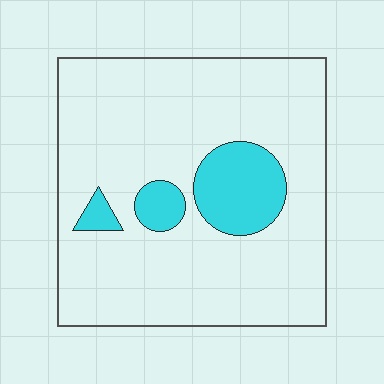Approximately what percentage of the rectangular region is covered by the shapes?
Approximately 15%.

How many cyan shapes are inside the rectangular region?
3.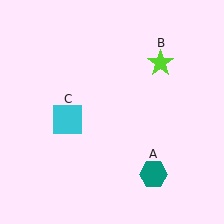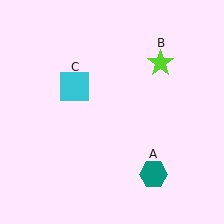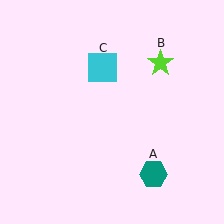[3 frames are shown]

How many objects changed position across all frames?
1 object changed position: cyan square (object C).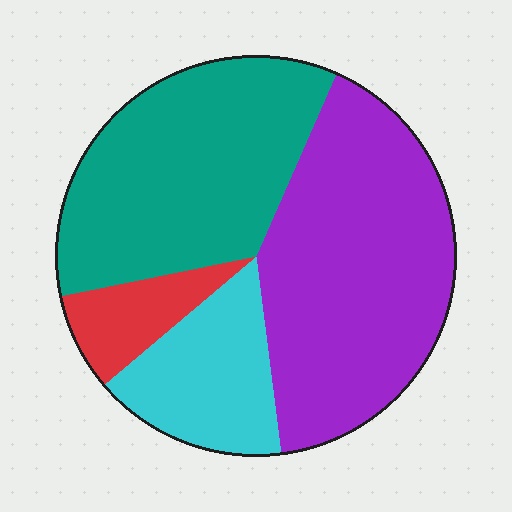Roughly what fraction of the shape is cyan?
Cyan takes up less than a quarter of the shape.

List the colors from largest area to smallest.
From largest to smallest: purple, teal, cyan, red.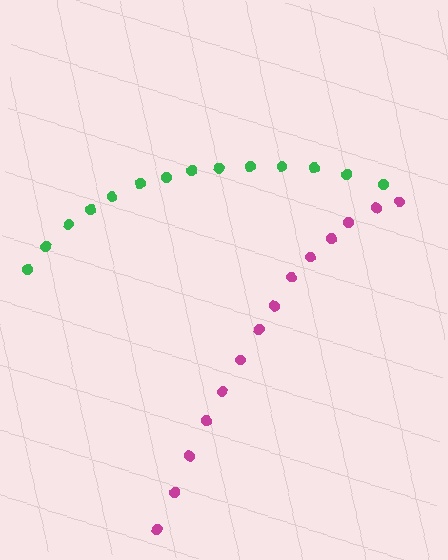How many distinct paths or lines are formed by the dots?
There are 2 distinct paths.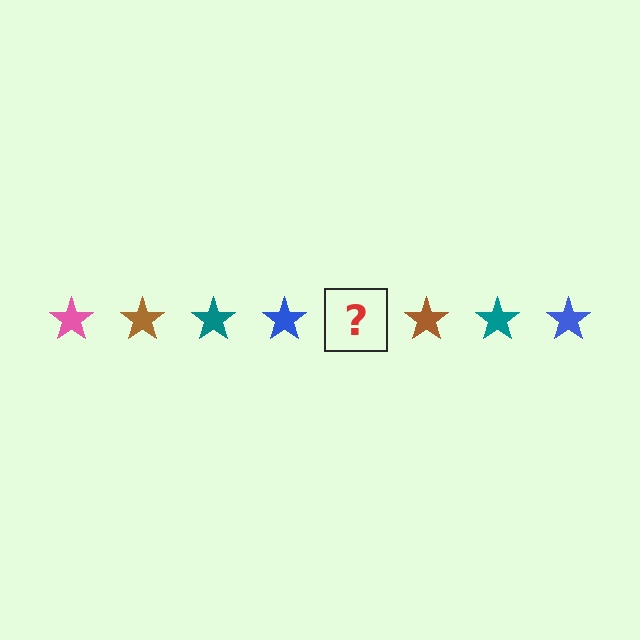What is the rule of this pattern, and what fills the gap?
The rule is that the pattern cycles through pink, brown, teal, blue stars. The gap should be filled with a pink star.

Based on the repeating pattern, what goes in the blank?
The blank should be a pink star.